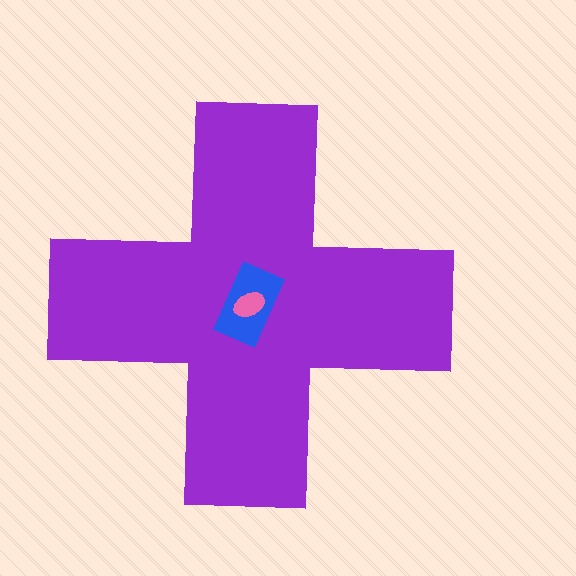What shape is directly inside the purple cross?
The blue rectangle.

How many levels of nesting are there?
3.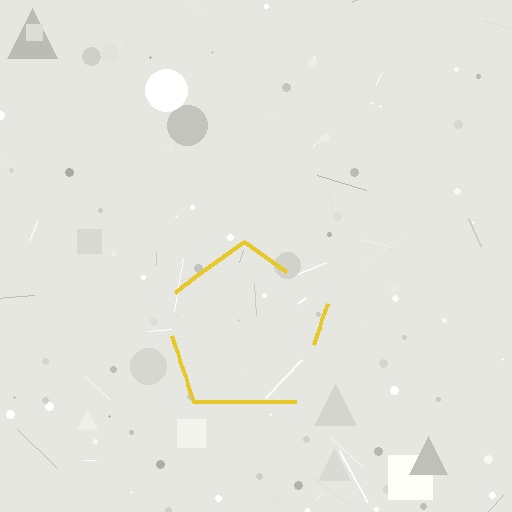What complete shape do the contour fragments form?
The contour fragments form a pentagon.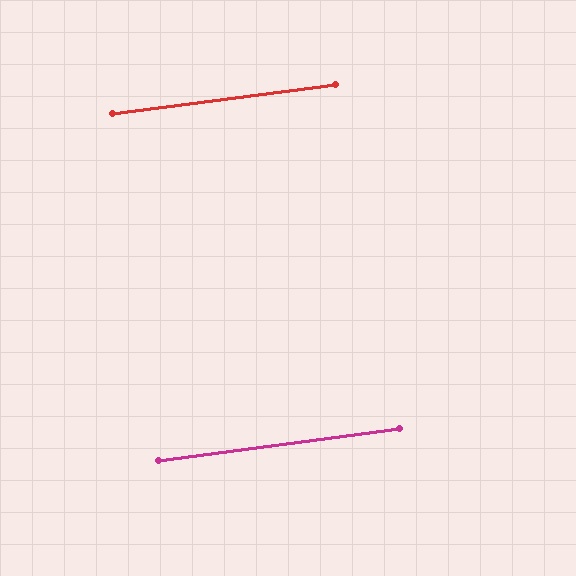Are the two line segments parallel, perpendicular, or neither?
Parallel — their directions differ by only 0.2°.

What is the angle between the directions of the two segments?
Approximately 0 degrees.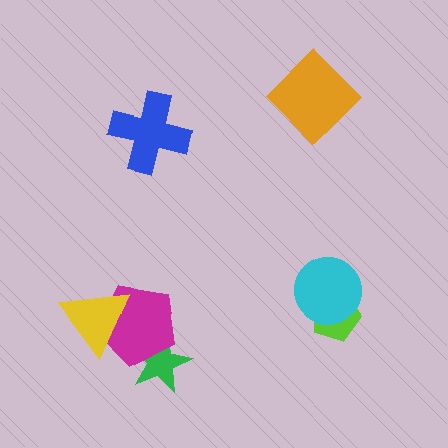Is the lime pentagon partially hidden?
Yes, it is partially covered by another shape.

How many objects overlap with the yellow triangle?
1 object overlaps with the yellow triangle.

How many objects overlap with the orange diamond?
0 objects overlap with the orange diamond.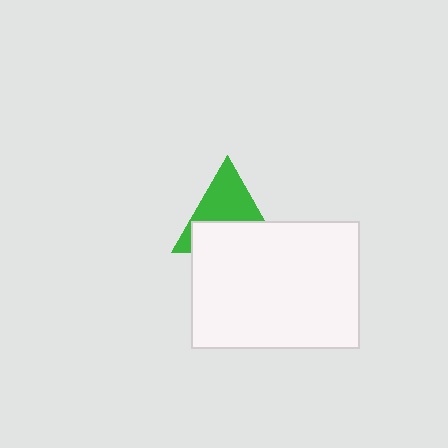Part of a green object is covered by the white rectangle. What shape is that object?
It is a triangle.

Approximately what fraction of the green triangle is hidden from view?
Roughly 47% of the green triangle is hidden behind the white rectangle.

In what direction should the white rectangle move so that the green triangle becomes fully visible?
The white rectangle should move down. That is the shortest direction to clear the overlap and leave the green triangle fully visible.